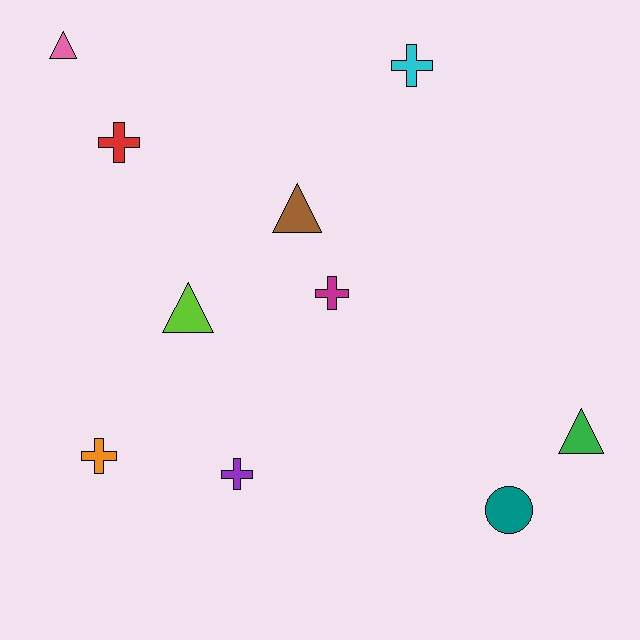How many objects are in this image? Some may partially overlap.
There are 10 objects.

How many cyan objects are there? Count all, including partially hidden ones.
There is 1 cyan object.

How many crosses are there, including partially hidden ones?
There are 5 crosses.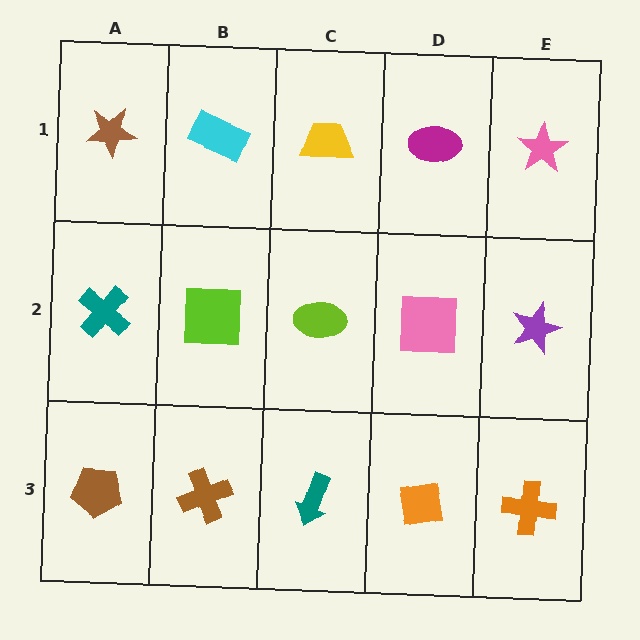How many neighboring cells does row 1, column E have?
2.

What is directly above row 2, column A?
A brown star.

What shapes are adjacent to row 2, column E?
A pink star (row 1, column E), an orange cross (row 3, column E), a pink square (row 2, column D).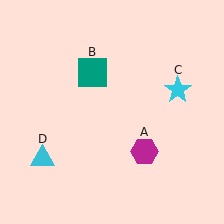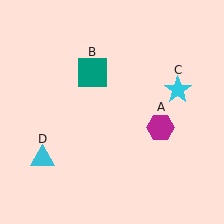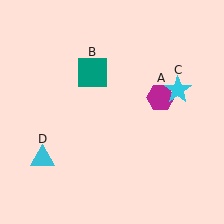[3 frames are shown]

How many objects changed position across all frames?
1 object changed position: magenta hexagon (object A).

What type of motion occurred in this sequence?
The magenta hexagon (object A) rotated counterclockwise around the center of the scene.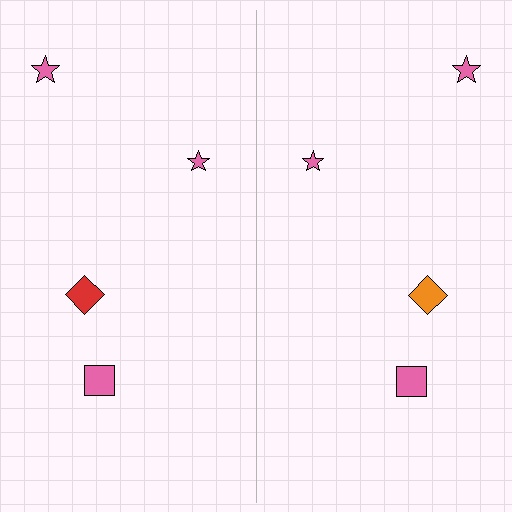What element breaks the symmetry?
The orange diamond on the right side breaks the symmetry — its mirror counterpart is red.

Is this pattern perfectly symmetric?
No, the pattern is not perfectly symmetric. The orange diamond on the right side breaks the symmetry — its mirror counterpart is red.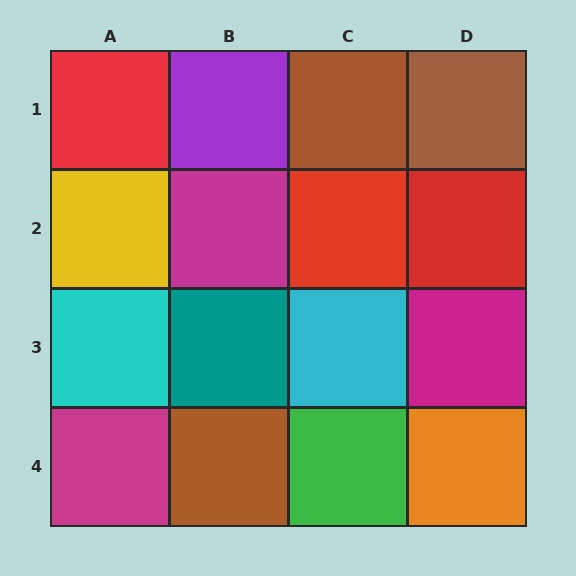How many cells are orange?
1 cell is orange.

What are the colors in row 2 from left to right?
Yellow, magenta, red, red.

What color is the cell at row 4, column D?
Orange.